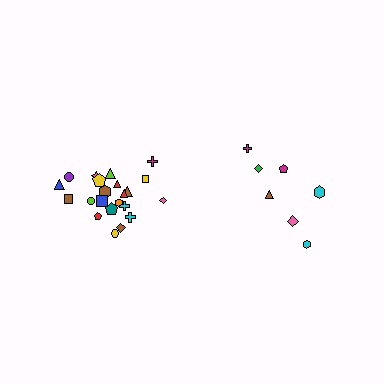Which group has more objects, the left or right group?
The left group.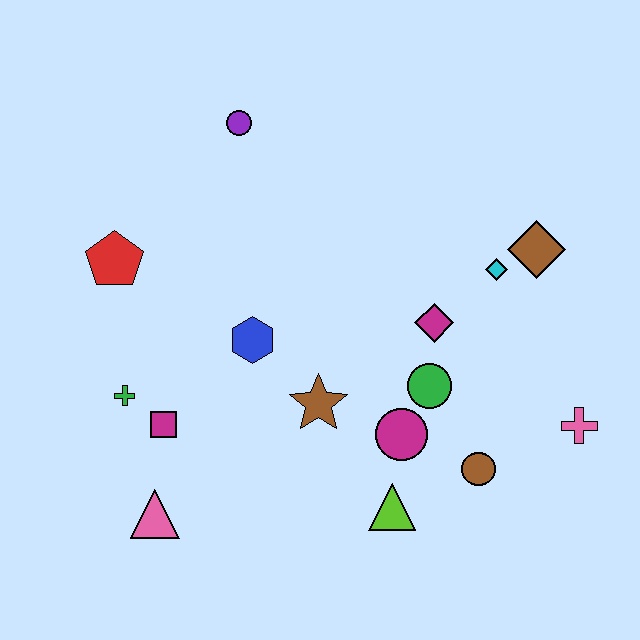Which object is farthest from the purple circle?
The pink cross is farthest from the purple circle.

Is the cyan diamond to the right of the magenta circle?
Yes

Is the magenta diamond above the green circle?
Yes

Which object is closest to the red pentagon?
The green cross is closest to the red pentagon.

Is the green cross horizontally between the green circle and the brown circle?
No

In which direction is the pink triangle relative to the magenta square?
The pink triangle is below the magenta square.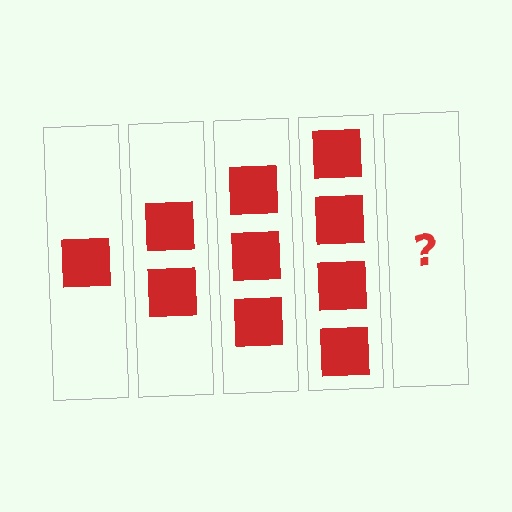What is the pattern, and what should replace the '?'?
The pattern is that each step adds one more square. The '?' should be 5 squares.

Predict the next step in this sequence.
The next step is 5 squares.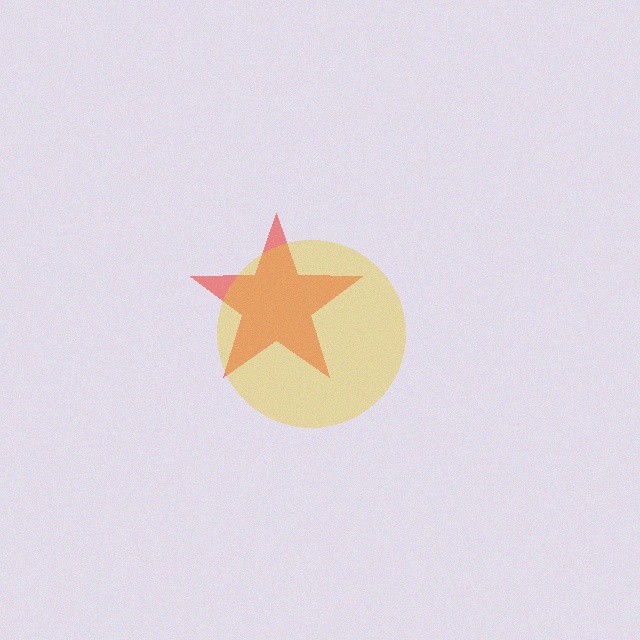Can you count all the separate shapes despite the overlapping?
Yes, there are 2 separate shapes.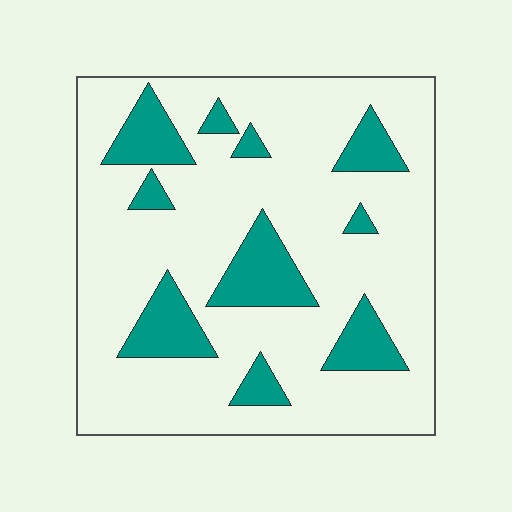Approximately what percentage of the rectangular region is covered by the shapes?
Approximately 20%.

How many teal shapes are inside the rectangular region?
10.